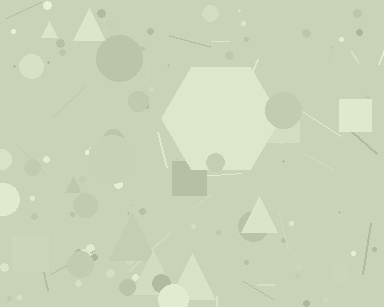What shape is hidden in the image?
A hexagon is hidden in the image.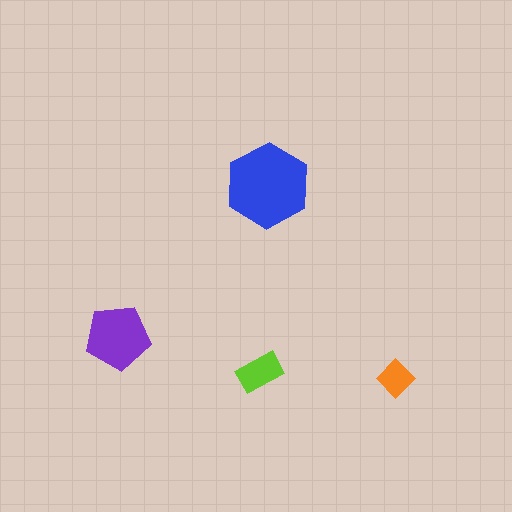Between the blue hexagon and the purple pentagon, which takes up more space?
The blue hexagon.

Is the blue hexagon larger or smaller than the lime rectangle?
Larger.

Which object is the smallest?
The orange diamond.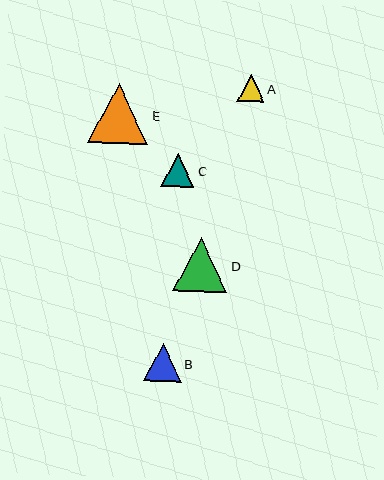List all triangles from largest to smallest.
From largest to smallest: E, D, B, C, A.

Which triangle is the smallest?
Triangle A is the smallest with a size of approximately 27 pixels.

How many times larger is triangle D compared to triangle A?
Triangle D is approximately 2.0 times the size of triangle A.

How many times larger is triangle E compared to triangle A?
Triangle E is approximately 2.3 times the size of triangle A.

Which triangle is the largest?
Triangle E is the largest with a size of approximately 60 pixels.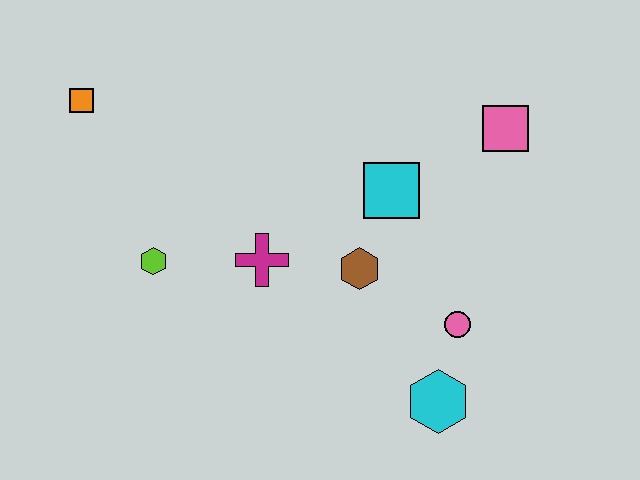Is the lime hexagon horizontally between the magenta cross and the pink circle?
No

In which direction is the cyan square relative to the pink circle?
The cyan square is above the pink circle.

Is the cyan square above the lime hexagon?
Yes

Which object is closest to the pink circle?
The cyan hexagon is closest to the pink circle.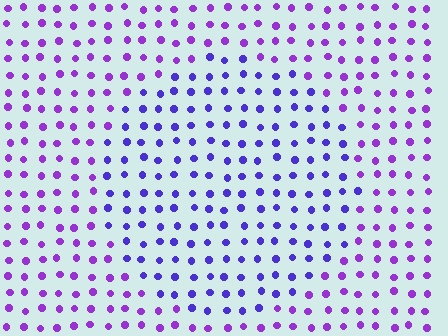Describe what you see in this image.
The image is filled with small purple elements in a uniform arrangement. A circle-shaped region is visible where the elements are tinted to a slightly different hue, forming a subtle color boundary.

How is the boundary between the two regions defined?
The boundary is defined purely by a slight shift in hue (about 30 degrees). Spacing, size, and orientation are identical on both sides.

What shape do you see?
I see a circle.